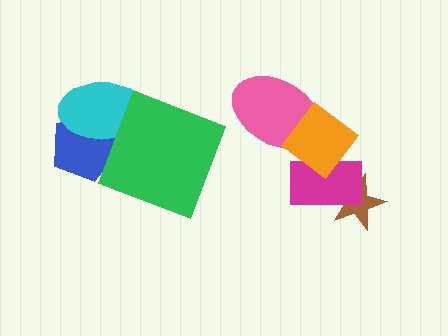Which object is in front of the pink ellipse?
The orange diamond is in front of the pink ellipse.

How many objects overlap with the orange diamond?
2 objects overlap with the orange diamond.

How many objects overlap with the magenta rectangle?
2 objects overlap with the magenta rectangle.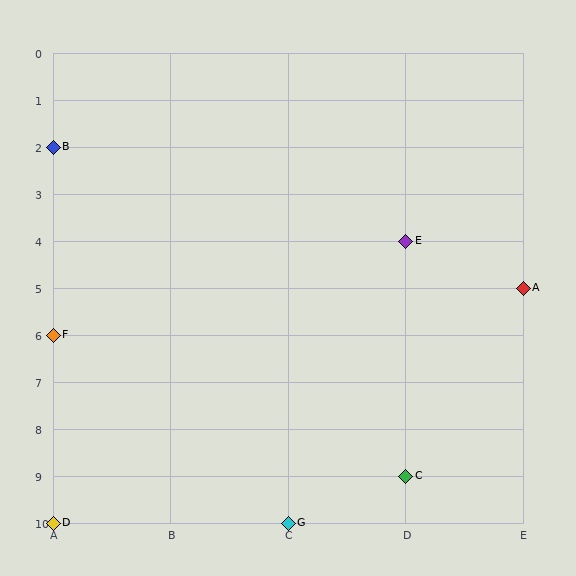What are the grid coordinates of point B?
Point B is at grid coordinates (A, 2).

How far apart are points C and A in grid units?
Points C and A are 1 column and 4 rows apart (about 4.1 grid units diagonally).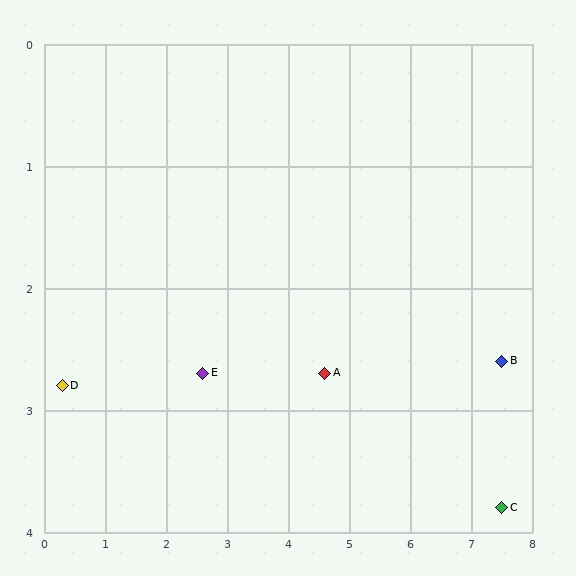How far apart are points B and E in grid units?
Points B and E are about 4.9 grid units apart.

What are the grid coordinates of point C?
Point C is at approximately (7.5, 3.8).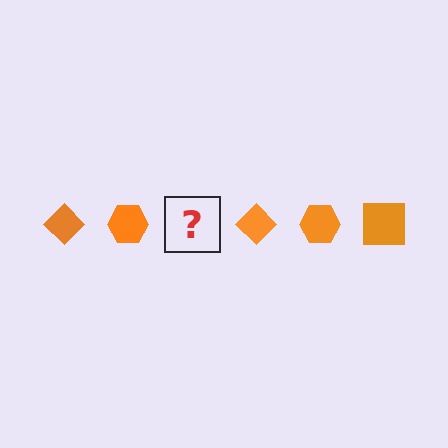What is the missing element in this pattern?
The missing element is an orange square.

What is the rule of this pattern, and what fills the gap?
The rule is that the pattern cycles through diamond, hexagon, square shapes in orange. The gap should be filled with an orange square.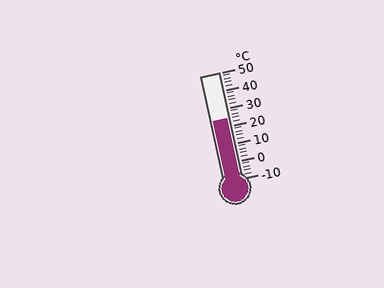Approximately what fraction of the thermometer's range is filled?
The thermometer is filled to approximately 55% of its range.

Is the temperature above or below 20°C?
The temperature is above 20°C.